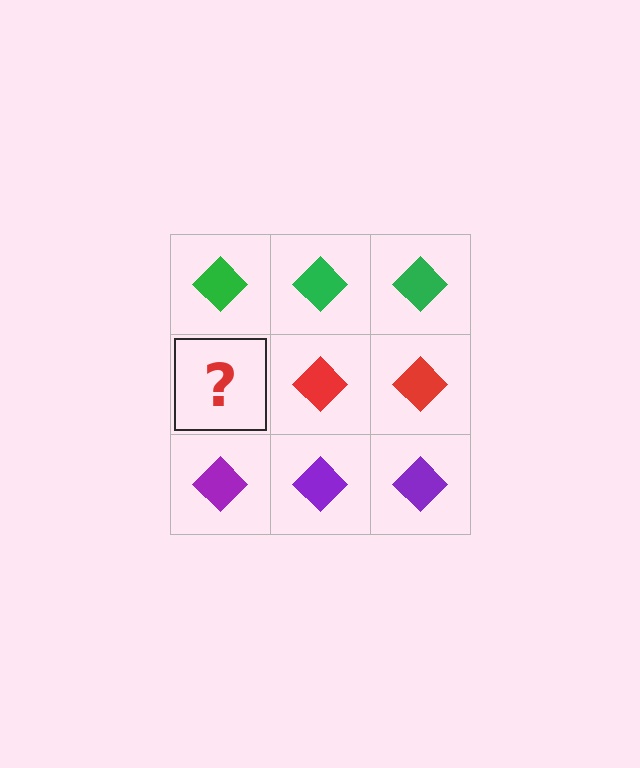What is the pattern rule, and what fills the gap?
The rule is that each row has a consistent color. The gap should be filled with a red diamond.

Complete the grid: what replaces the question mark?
The question mark should be replaced with a red diamond.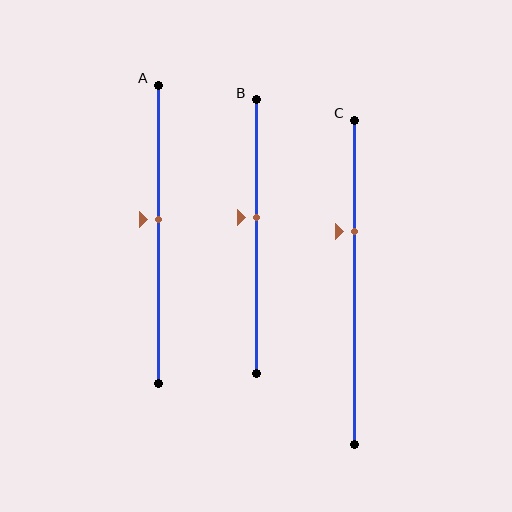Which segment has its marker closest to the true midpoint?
Segment A has its marker closest to the true midpoint.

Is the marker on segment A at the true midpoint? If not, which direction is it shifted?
No, the marker on segment A is shifted upward by about 5% of the segment length.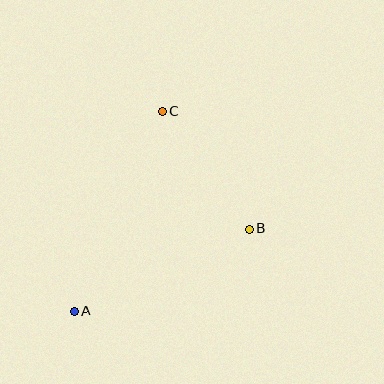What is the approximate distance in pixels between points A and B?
The distance between A and B is approximately 193 pixels.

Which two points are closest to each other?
Points B and C are closest to each other.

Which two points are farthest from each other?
Points A and C are farthest from each other.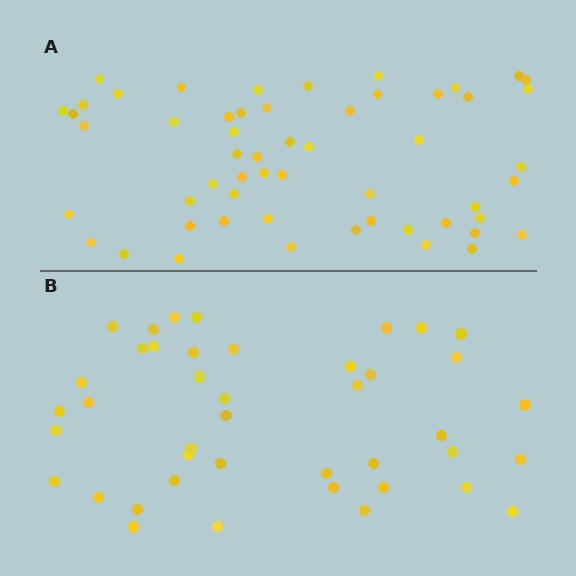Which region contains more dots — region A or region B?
Region A (the top region) has more dots.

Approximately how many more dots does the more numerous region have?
Region A has approximately 15 more dots than region B.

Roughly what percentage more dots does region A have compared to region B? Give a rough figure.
About 30% more.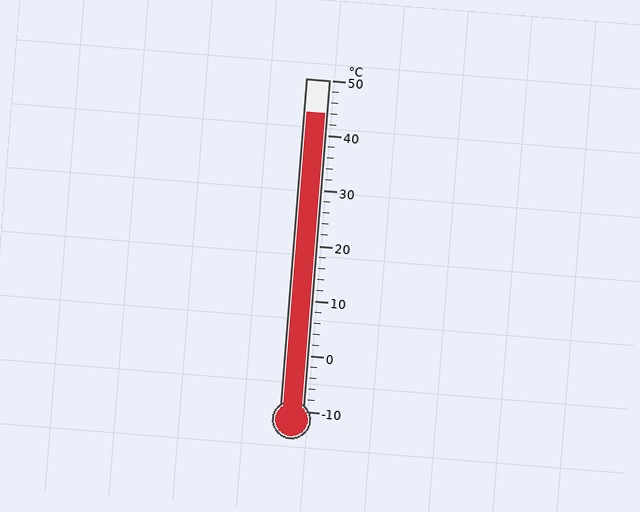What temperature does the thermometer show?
The thermometer shows approximately 44°C.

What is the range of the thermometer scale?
The thermometer scale ranges from -10°C to 50°C.